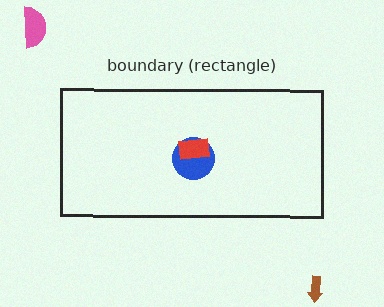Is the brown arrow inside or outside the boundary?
Outside.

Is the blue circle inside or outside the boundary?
Inside.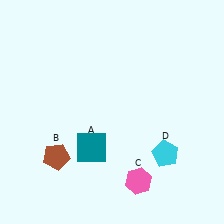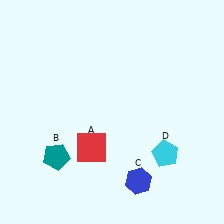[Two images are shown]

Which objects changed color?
A changed from teal to red. B changed from brown to teal. C changed from pink to blue.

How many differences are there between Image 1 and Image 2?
There are 3 differences between the two images.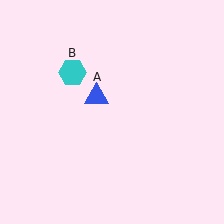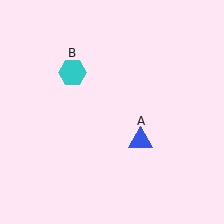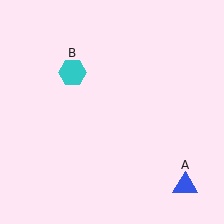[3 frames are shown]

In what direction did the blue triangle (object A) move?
The blue triangle (object A) moved down and to the right.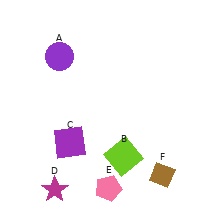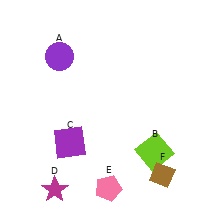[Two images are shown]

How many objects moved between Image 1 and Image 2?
1 object moved between the two images.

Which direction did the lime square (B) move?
The lime square (B) moved right.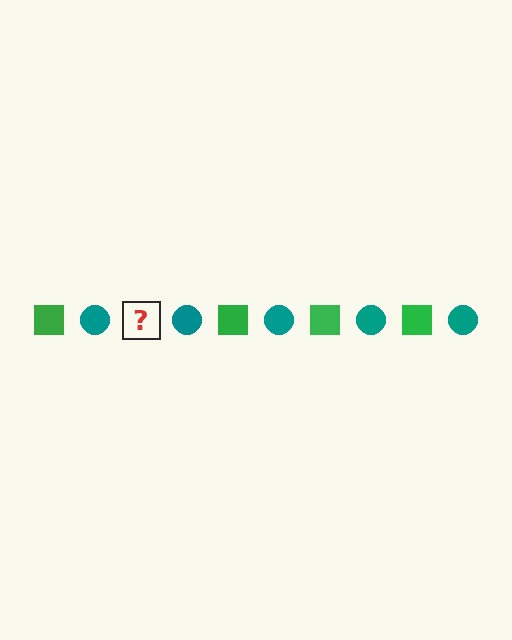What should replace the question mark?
The question mark should be replaced with a green square.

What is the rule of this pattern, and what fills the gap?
The rule is that the pattern alternates between green square and teal circle. The gap should be filled with a green square.